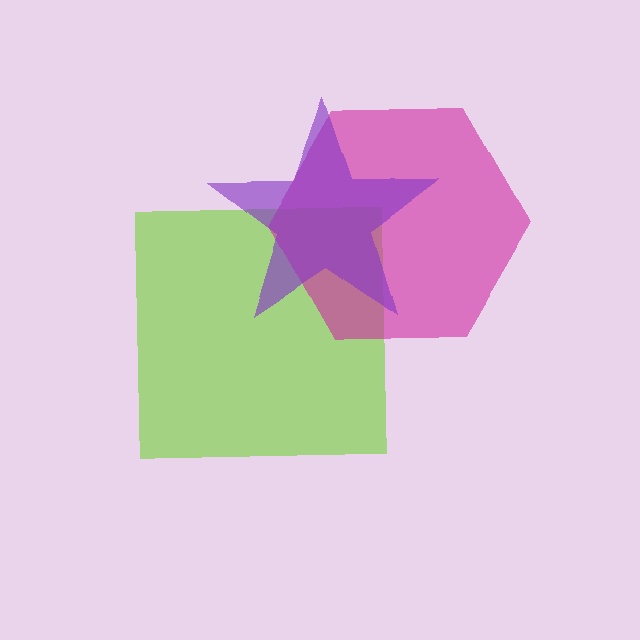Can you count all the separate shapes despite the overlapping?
Yes, there are 3 separate shapes.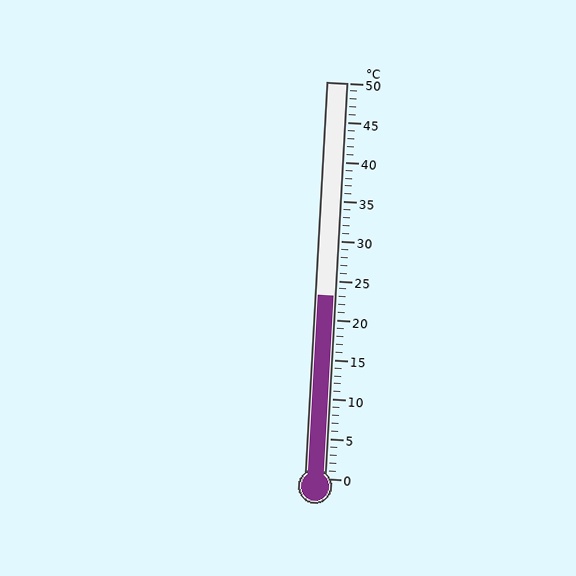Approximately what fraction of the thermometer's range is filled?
The thermometer is filled to approximately 45% of its range.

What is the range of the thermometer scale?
The thermometer scale ranges from 0°C to 50°C.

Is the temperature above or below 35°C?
The temperature is below 35°C.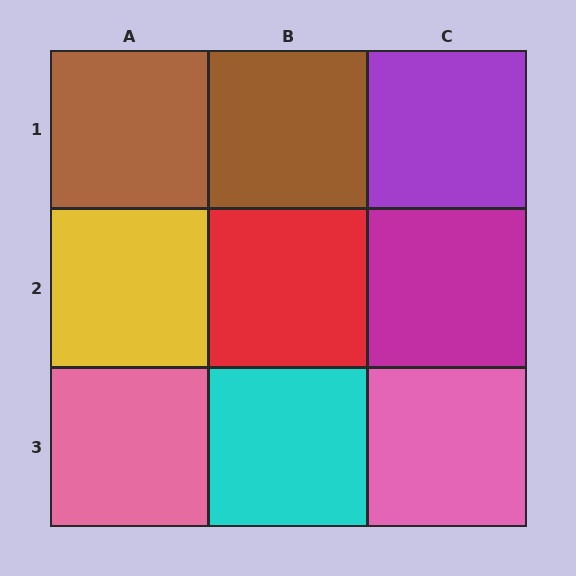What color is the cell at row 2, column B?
Red.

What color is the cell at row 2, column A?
Yellow.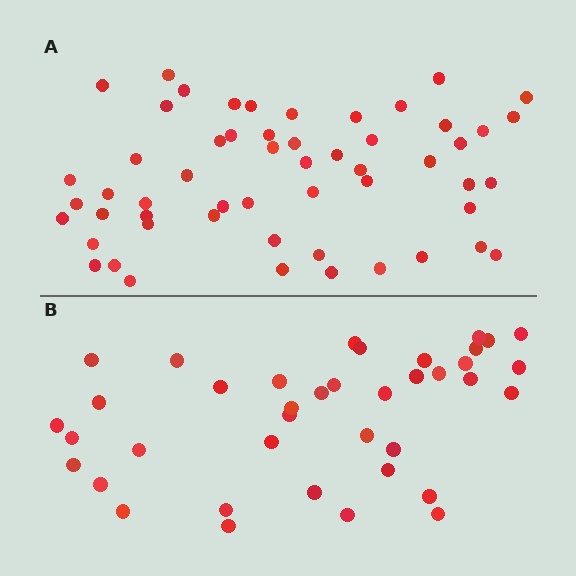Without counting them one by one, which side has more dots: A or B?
Region A (the top region) has more dots.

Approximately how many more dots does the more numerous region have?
Region A has approximately 15 more dots than region B.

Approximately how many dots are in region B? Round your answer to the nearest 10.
About 40 dots. (The exact count is 39, which rounds to 40.)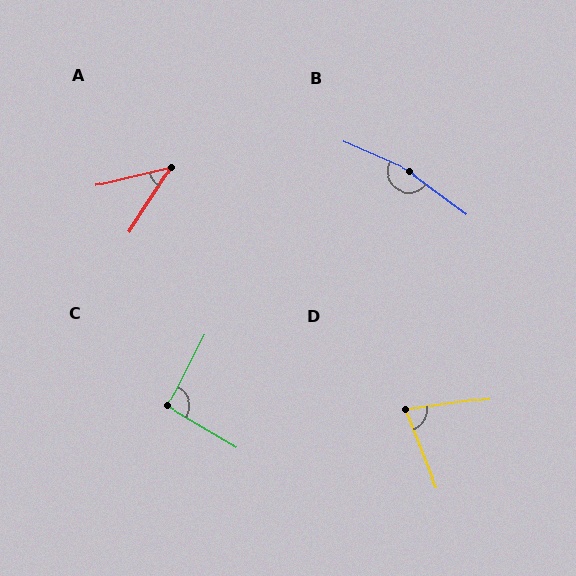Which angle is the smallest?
A, at approximately 43 degrees.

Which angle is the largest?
B, at approximately 166 degrees.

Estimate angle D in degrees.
Approximately 76 degrees.